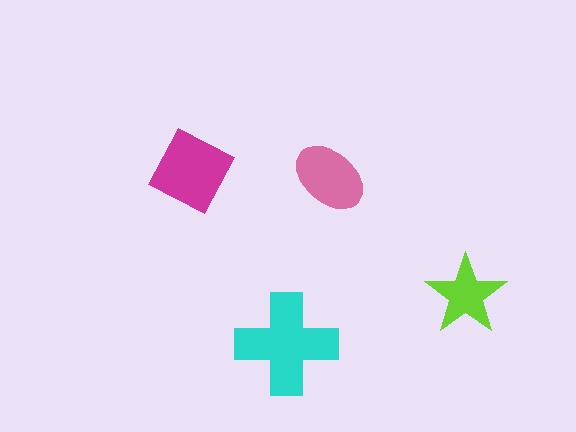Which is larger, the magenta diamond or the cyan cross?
The cyan cross.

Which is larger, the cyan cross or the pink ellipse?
The cyan cross.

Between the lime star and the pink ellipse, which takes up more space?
The pink ellipse.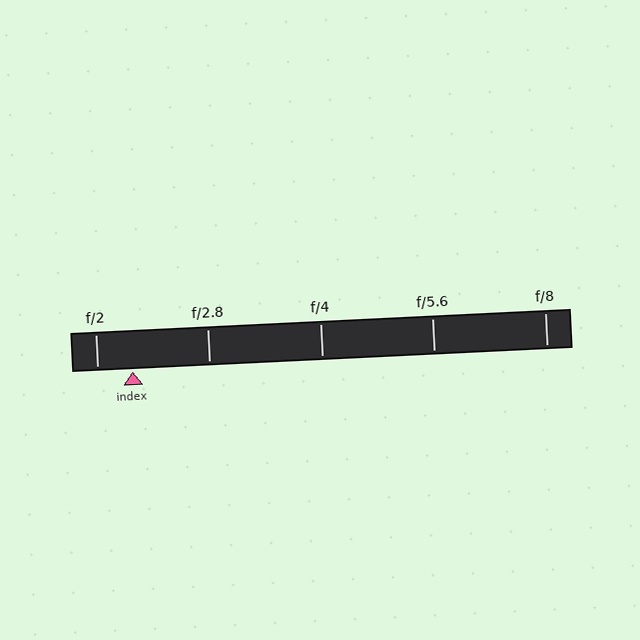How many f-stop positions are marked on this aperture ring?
There are 5 f-stop positions marked.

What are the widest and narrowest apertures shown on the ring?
The widest aperture shown is f/2 and the narrowest is f/8.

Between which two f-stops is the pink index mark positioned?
The index mark is between f/2 and f/2.8.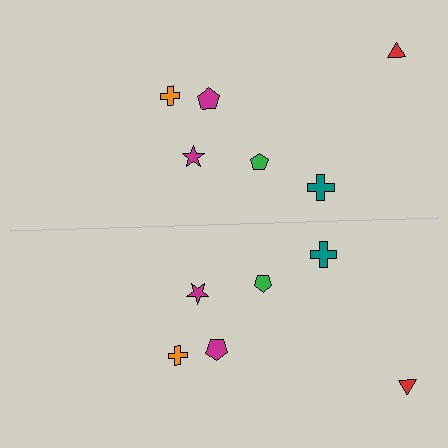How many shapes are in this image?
There are 12 shapes in this image.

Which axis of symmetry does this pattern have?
The pattern has a horizontal axis of symmetry running through the center of the image.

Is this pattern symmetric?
Yes, this pattern has bilateral (reflection) symmetry.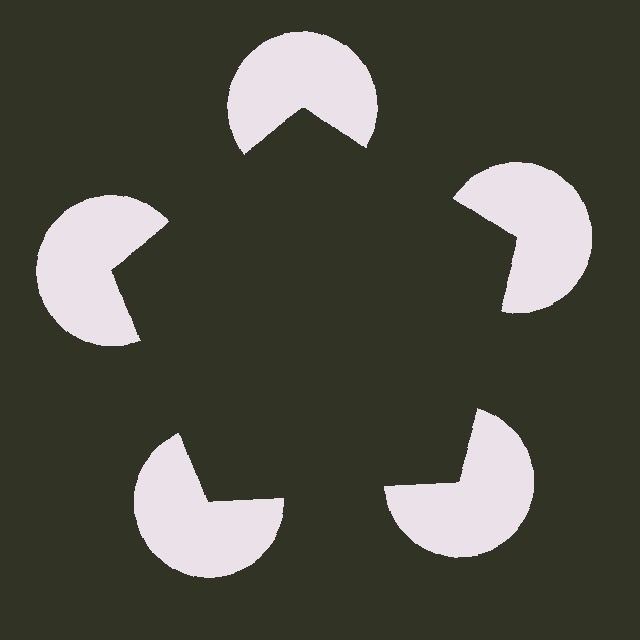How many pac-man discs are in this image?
There are 5 — one at each vertex of the illusory pentagon.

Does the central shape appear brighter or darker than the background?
It typically appears slightly darker than the background, even though no actual brightness change is drawn.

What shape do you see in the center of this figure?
An illusory pentagon — its edges are inferred from the aligned wedge cuts in the pac-man discs, not physically drawn.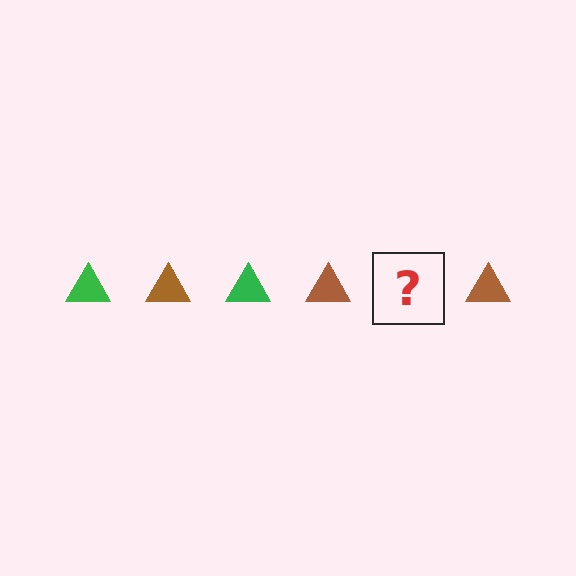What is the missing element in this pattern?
The missing element is a green triangle.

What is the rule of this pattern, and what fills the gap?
The rule is that the pattern cycles through green, brown triangles. The gap should be filled with a green triangle.